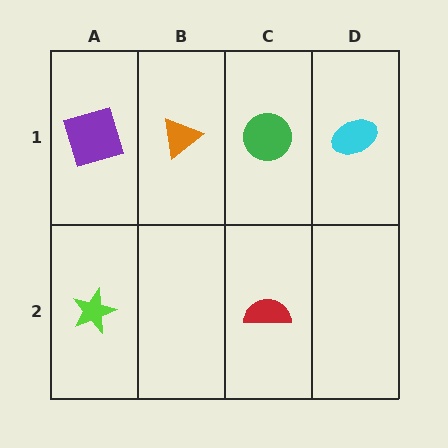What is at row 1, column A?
A purple square.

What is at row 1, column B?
An orange triangle.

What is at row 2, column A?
A lime star.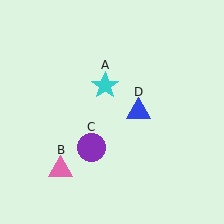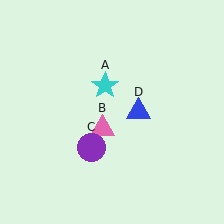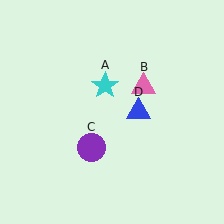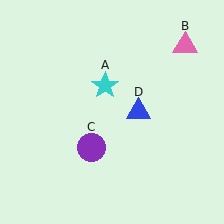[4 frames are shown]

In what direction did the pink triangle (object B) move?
The pink triangle (object B) moved up and to the right.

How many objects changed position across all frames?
1 object changed position: pink triangle (object B).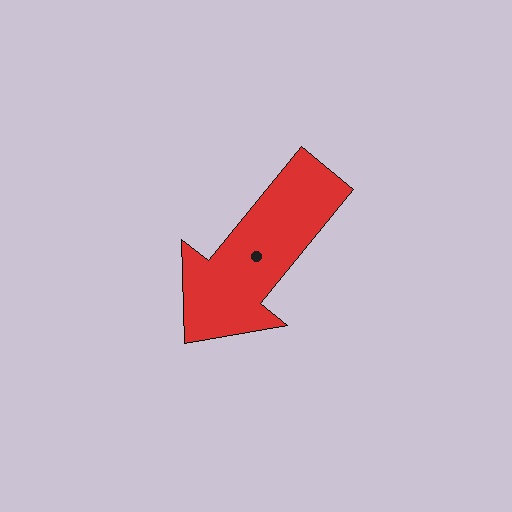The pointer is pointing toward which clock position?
Roughly 7 o'clock.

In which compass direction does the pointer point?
Southwest.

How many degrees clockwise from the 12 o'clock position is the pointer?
Approximately 219 degrees.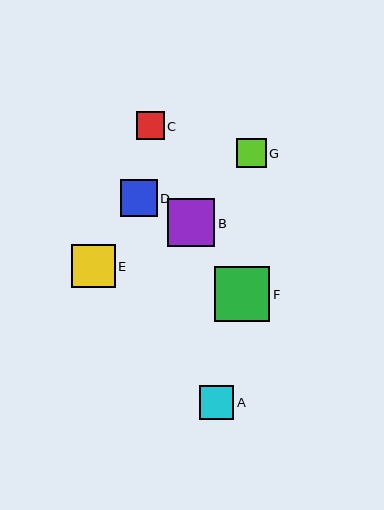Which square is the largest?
Square F is the largest with a size of approximately 56 pixels.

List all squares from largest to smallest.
From largest to smallest: F, B, E, D, A, G, C.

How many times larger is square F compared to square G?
Square F is approximately 1.9 times the size of square G.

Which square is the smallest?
Square C is the smallest with a size of approximately 27 pixels.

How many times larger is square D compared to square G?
Square D is approximately 1.2 times the size of square G.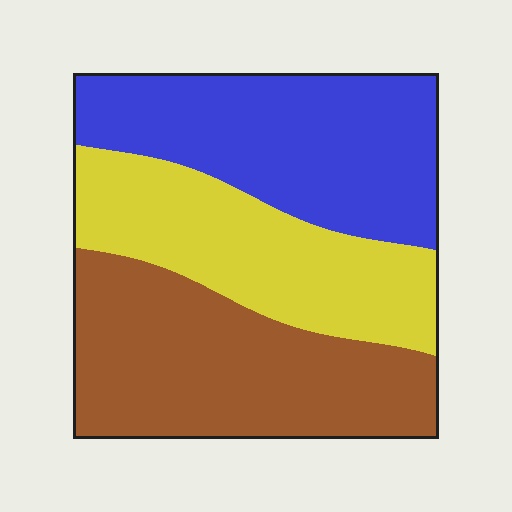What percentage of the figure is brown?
Brown covers about 35% of the figure.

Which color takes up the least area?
Yellow, at roughly 30%.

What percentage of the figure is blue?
Blue takes up between a quarter and a half of the figure.